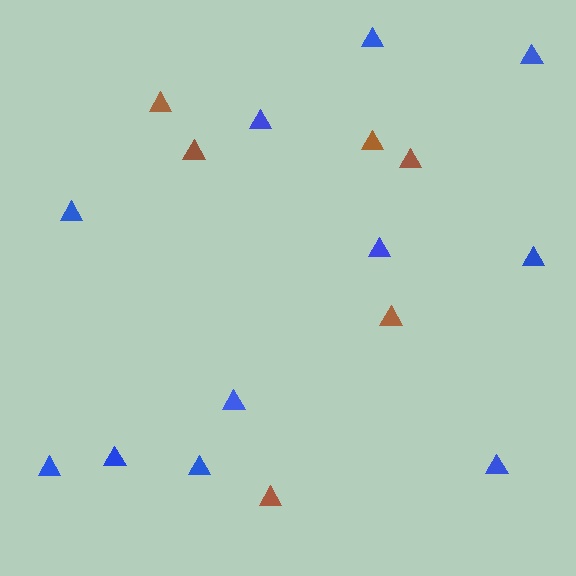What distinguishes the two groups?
There are 2 groups: one group of brown triangles (6) and one group of blue triangles (11).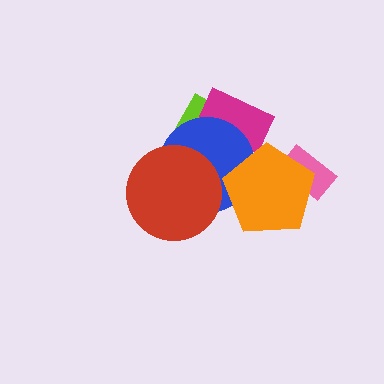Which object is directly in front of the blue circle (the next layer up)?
The red circle is directly in front of the blue circle.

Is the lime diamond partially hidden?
Yes, it is partially covered by another shape.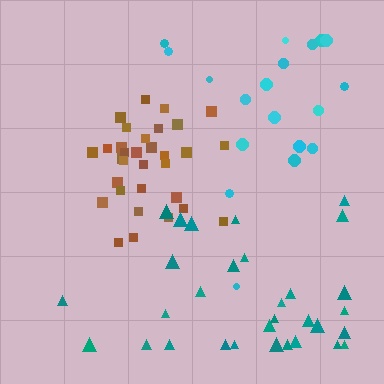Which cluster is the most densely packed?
Brown.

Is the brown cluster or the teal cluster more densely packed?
Brown.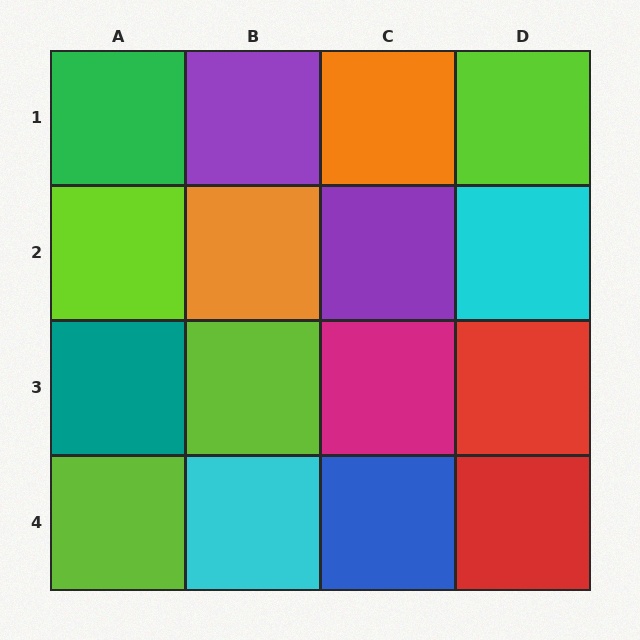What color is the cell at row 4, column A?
Lime.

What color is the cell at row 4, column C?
Blue.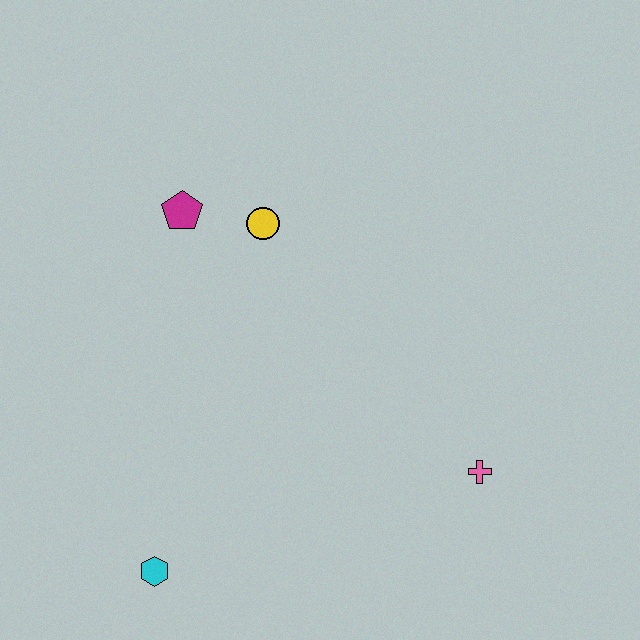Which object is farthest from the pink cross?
The magenta pentagon is farthest from the pink cross.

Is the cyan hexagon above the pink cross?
No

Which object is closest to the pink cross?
The yellow circle is closest to the pink cross.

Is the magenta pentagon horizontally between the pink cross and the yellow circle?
No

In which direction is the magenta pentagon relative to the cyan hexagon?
The magenta pentagon is above the cyan hexagon.